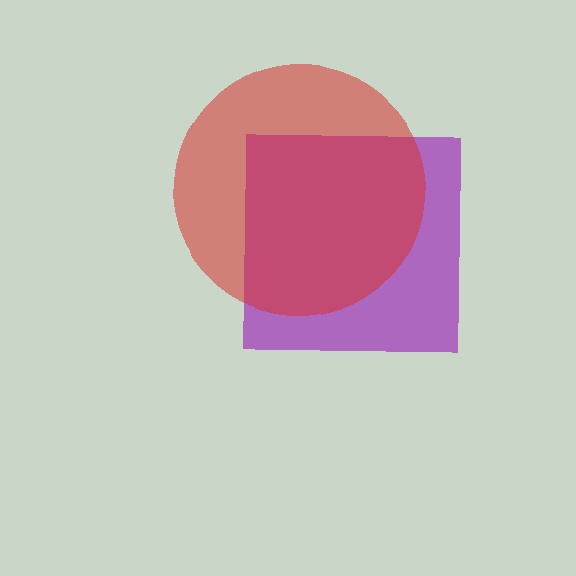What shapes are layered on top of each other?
The layered shapes are: a purple square, a red circle.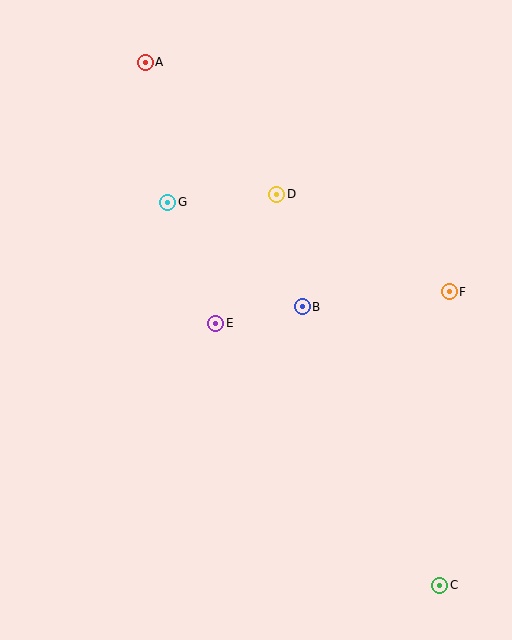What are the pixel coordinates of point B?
Point B is at (302, 307).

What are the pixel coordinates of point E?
Point E is at (216, 323).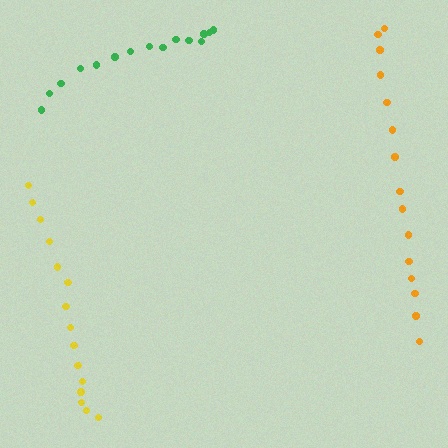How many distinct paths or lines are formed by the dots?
There are 3 distinct paths.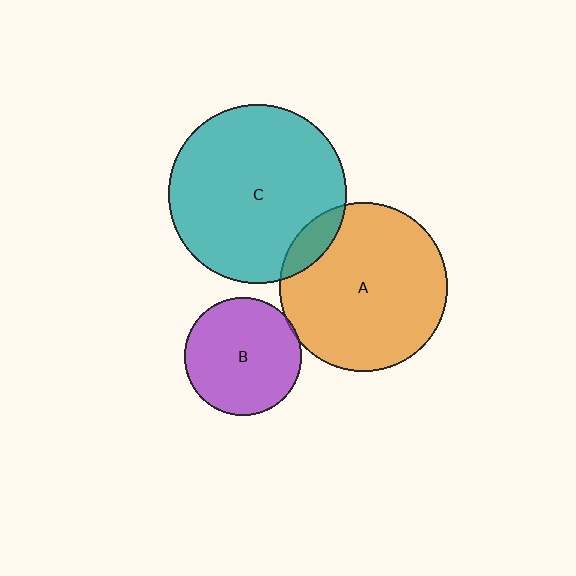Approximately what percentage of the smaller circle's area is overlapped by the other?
Approximately 10%.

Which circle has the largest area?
Circle C (teal).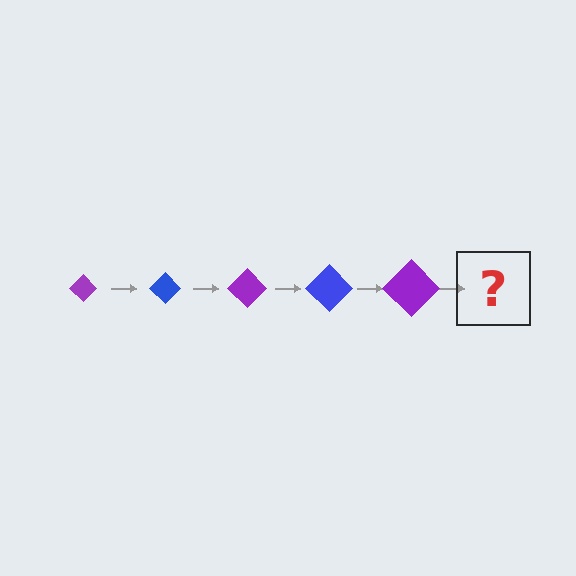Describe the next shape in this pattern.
It should be a blue diamond, larger than the previous one.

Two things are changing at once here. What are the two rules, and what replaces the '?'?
The two rules are that the diamond grows larger each step and the color cycles through purple and blue. The '?' should be a blue diamond, larger than the previous one.